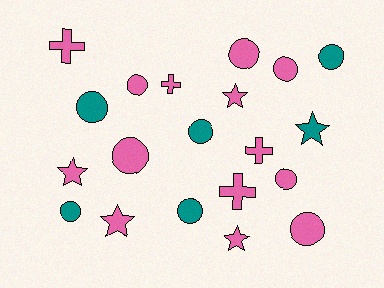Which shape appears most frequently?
Circle, with 11 objects.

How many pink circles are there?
There are 6 pink circles.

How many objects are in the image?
There are 20 objects.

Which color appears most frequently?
Pink, with 14 objects.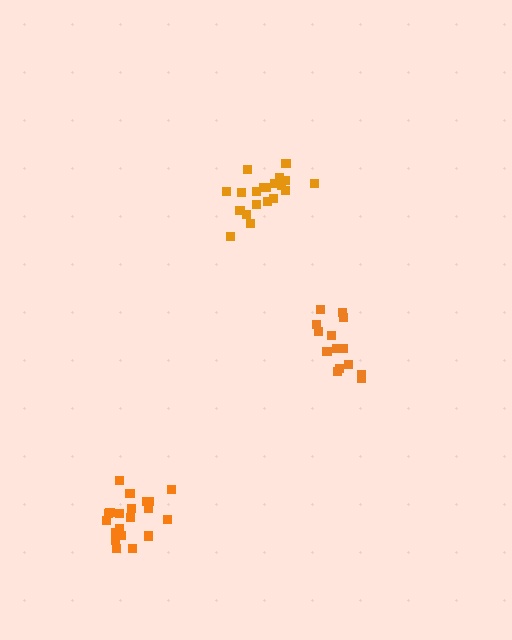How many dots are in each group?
Group 1: 20 dots, Group 2: 20 dots, Group 3: 14 dots (54 total).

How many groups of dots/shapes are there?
There are 3 groups.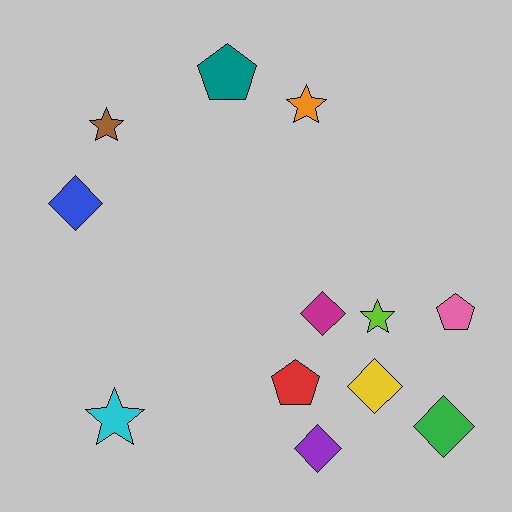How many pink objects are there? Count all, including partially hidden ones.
There is 1 pink object.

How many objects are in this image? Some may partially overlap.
There are 12 objects.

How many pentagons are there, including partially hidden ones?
There are 3 pentagons.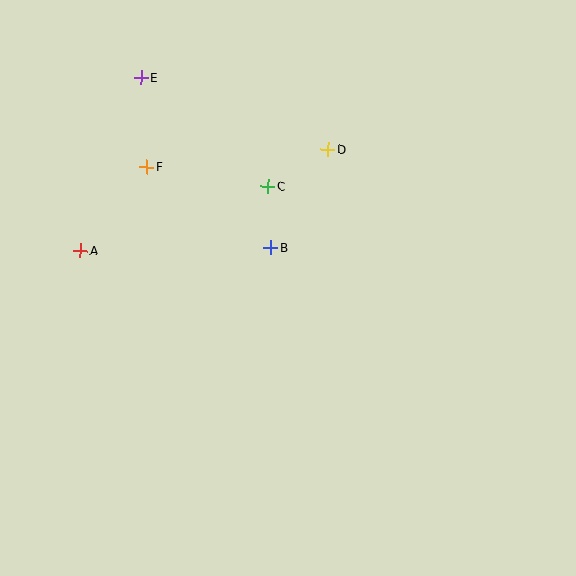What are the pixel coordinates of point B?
Point B is at (271, 247).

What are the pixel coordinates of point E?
Point E is at (141, 77).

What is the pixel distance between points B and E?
The distance between B and E is 214 pixels.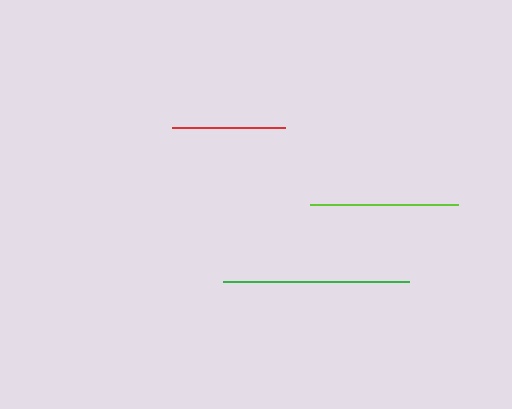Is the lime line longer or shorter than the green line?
The green line is longer than the lime line.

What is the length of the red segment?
The red segment is approximately 113 pixels long.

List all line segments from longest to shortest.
From longest to shortest: green, lime, red.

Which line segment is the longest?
The green line is the longest at approximately 186 pixels.